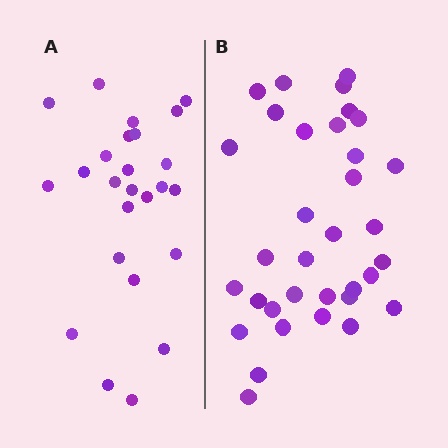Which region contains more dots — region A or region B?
Region B (the right region) has more dots.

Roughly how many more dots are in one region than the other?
Region B has roughly 8 or so more dots than region A.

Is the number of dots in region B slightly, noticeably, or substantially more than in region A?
Region B has noticeably more, but not dramatically so. The ratio is roughly 1.4 to 1.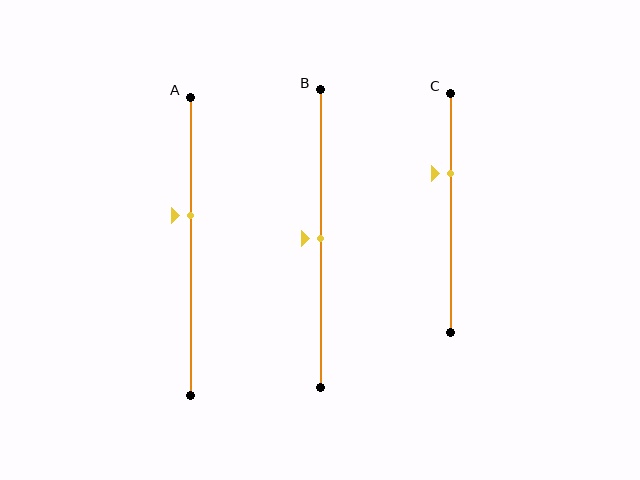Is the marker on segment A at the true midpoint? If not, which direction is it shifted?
No, the marker on segment A is shifted upward by about 10% of the segment length.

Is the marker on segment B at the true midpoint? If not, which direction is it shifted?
Yes, the marker on segment B is at the true midpoint.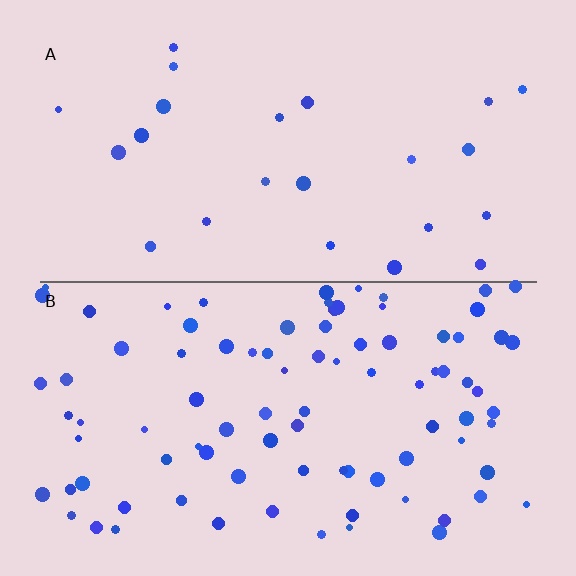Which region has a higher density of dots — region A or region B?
B (the bottom).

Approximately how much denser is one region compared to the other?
Approximately 3.8× — region B over region A.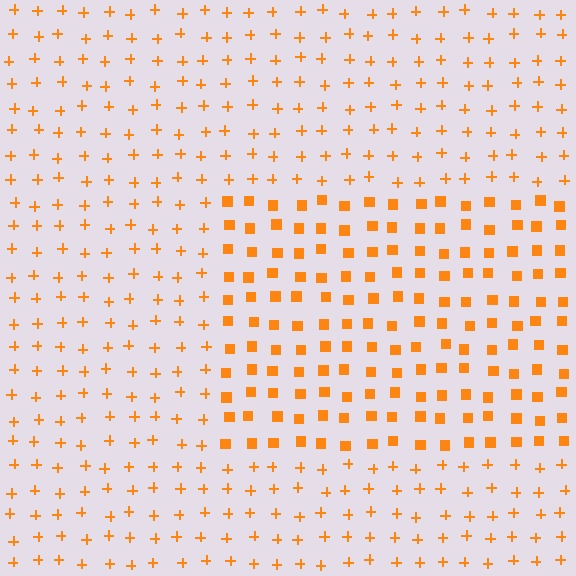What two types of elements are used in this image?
The image uses squares inside the rectangle region and plus signs outside it.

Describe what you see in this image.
The image is filled with small orange elements arranged in a uniform grid. A rectangle-shaped region contains squares, while the surrounding area contains plus signs. The boundary is defined purely by the change in element shape.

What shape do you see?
I see a rectangle.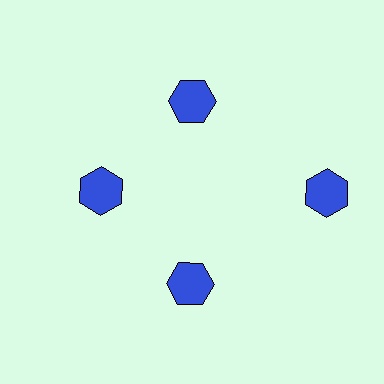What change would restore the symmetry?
The symmetry would be restored by moving it inward, back onto the ring so that all 4 hexagons sit at equal angles and equal distance from the center.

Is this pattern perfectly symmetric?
No. The 4 blue hexagons are arranged in a ring, but one element near the 3 o'clock position is pushed outward from the center, breaking the 4-fold rotational symmetry.